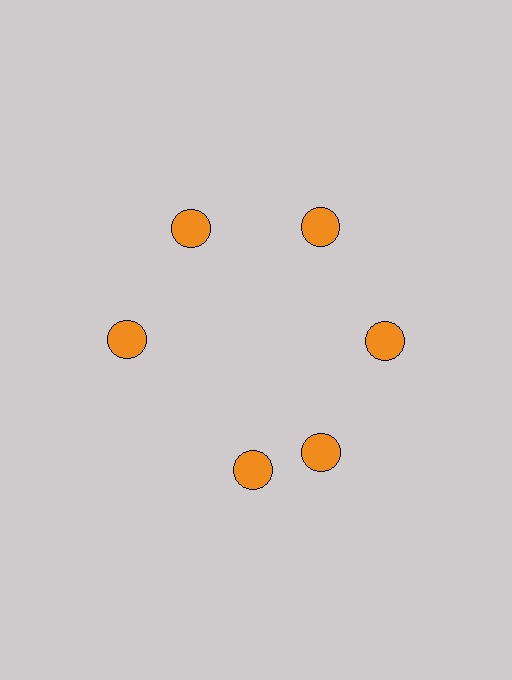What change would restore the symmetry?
The symmetry would be restored by rotating it back into even spacing with its neighbors so that all 6 circles sit at equal angles and equal distance from the center.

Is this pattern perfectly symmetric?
No. The 6 orange circles are arranged in a ring, but one element near the 7 o'clock position is rotated out of alignment along the ring, breaking the 6-fold rotational symmetry.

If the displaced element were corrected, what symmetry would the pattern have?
It would have 6-fold rotational symmetry — the pattern would map onto itself every 60 degrees.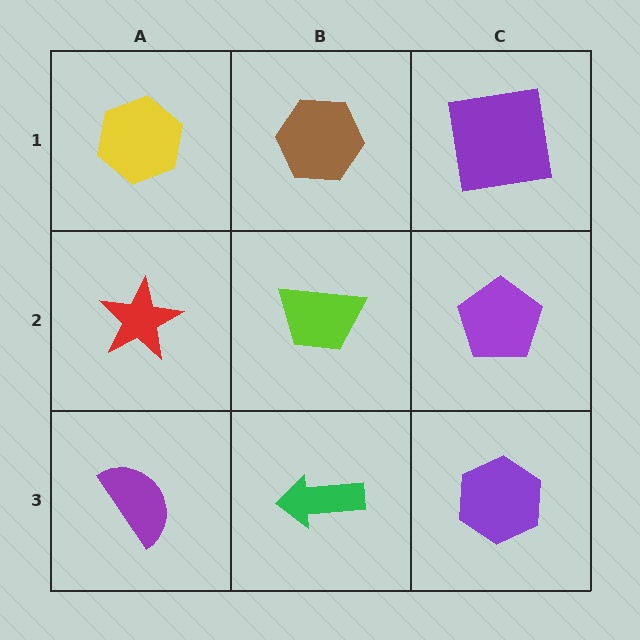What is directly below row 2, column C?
A purple hexagon.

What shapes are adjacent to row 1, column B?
A lime trapezoid (row 2, column B), a yellow hexagon (row 1, column A), a purple square (row 1, column C).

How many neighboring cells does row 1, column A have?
2.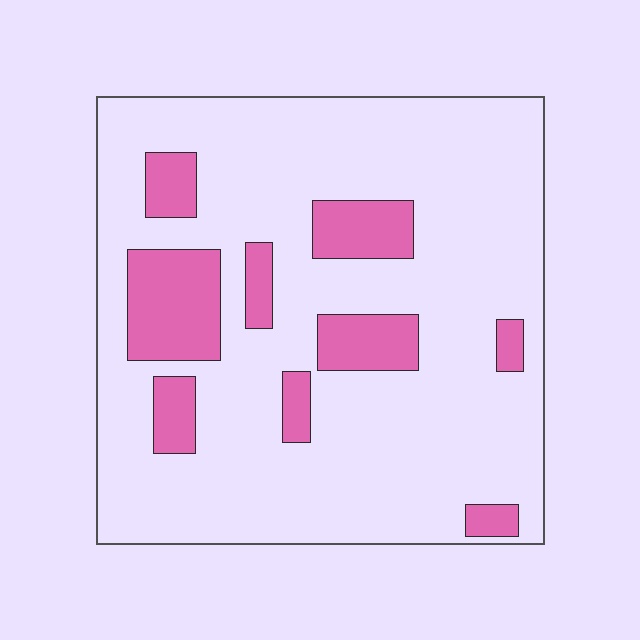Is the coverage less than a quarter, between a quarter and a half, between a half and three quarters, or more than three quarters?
Less than a quarter.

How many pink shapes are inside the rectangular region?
9.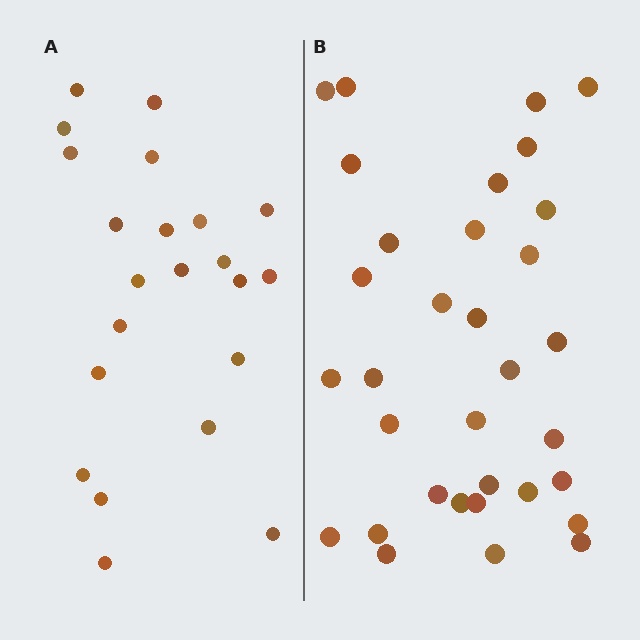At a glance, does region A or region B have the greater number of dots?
Region B (the right region) has more dots.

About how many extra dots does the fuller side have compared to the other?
Region B has roughly 12 or so more dots than region A.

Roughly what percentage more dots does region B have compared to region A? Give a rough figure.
About 50% more.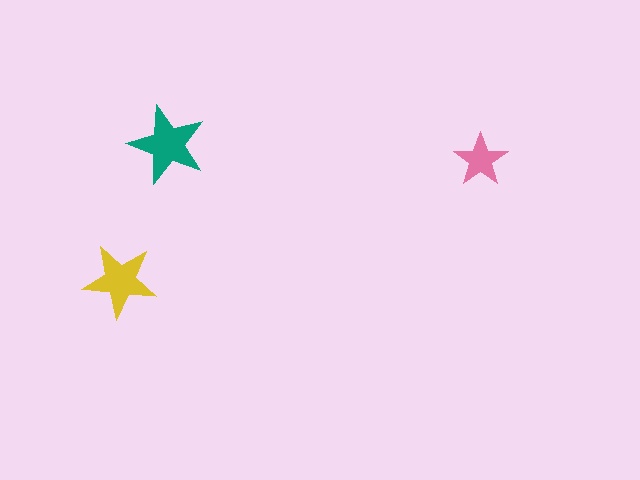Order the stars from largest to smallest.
the teal one, the yellow one, the pink one.